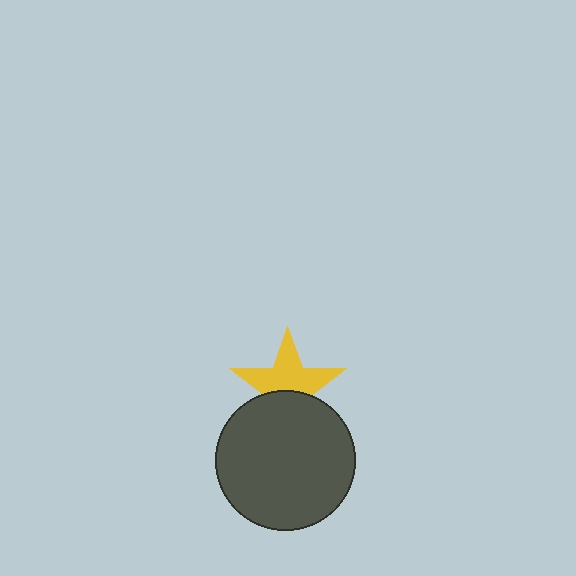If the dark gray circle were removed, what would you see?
You would see the complete yellow star.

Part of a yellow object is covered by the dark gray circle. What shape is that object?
It is a star.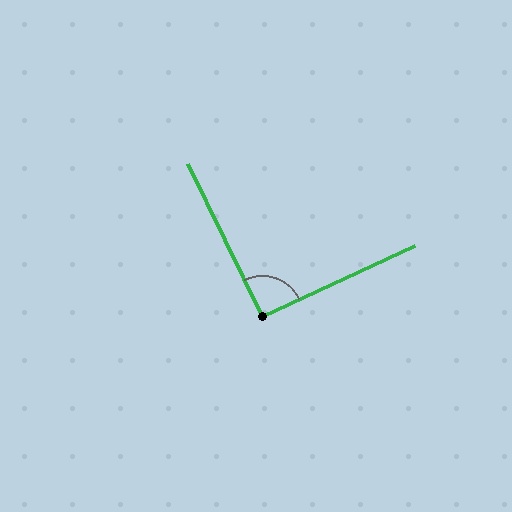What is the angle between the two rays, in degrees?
Approximately 91 degrees.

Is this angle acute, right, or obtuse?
It is approximately a right angle.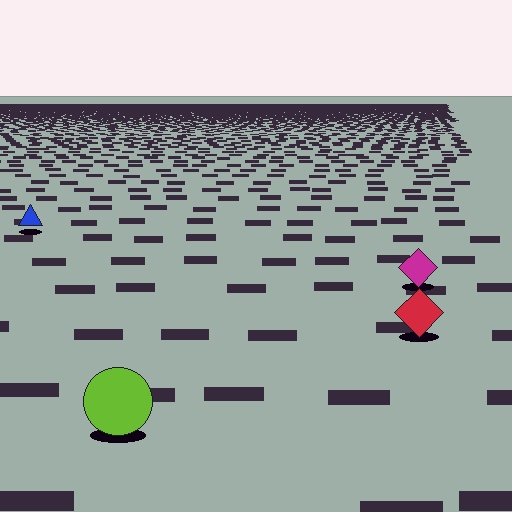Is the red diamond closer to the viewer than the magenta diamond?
Yes. The red diamond is closer — you can tell from the texture gradient: the ground texture is coarser near it.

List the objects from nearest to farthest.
From nearest to farthest: the lime circle, the red diamond, the magenta diamond, the blue triangle.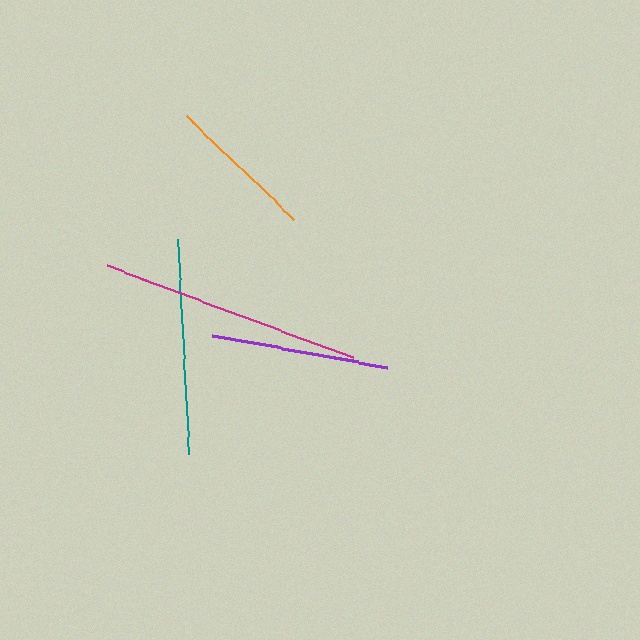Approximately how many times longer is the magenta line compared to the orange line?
The magenta line is approximately 1.8 times the length of the orange line.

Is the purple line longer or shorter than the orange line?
The purple line is longer than the orange line.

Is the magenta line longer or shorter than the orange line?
The magenta line is longer than the orange line.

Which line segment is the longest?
The magenta line is the longest at approximately 263 pixels.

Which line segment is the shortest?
The orange line is the shortest at approximately 149 pixels.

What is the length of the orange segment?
The orange segment is approximately 149 pixels long.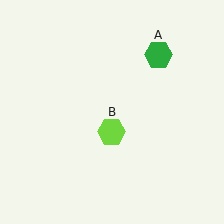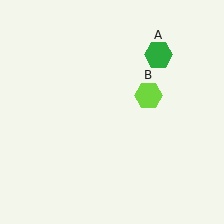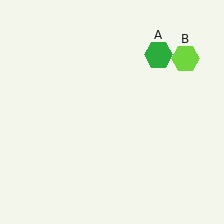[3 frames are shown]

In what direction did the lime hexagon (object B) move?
The lime hexagon (object B) moved up and to the right.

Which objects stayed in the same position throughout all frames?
Green hexagon (object A) remained stationary.